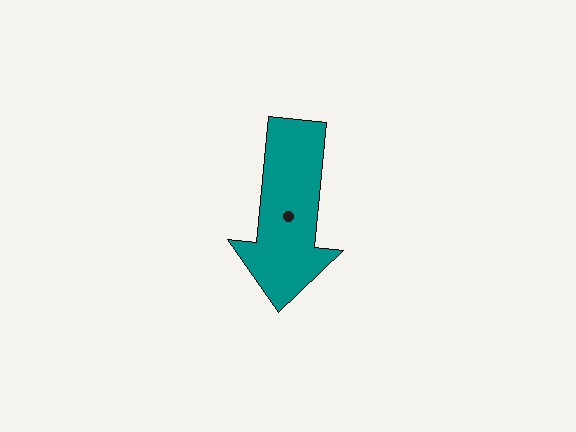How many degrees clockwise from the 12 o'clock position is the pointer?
Approximately 185 degrees.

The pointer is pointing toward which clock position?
Roughly 6 o'clock.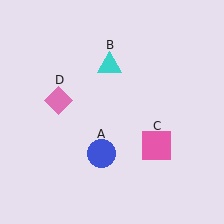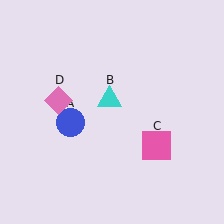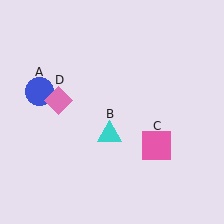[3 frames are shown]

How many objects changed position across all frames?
2 objects changed position: blue circle (object A), cyan triangle (object B).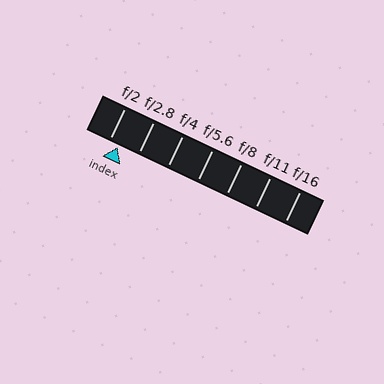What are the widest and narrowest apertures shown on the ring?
The widest aperture shown is f/2 and the narrowest is f/16.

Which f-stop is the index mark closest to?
The index mark is closest to f/2.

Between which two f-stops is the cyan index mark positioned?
The index mark is between f/2 and f/2.8.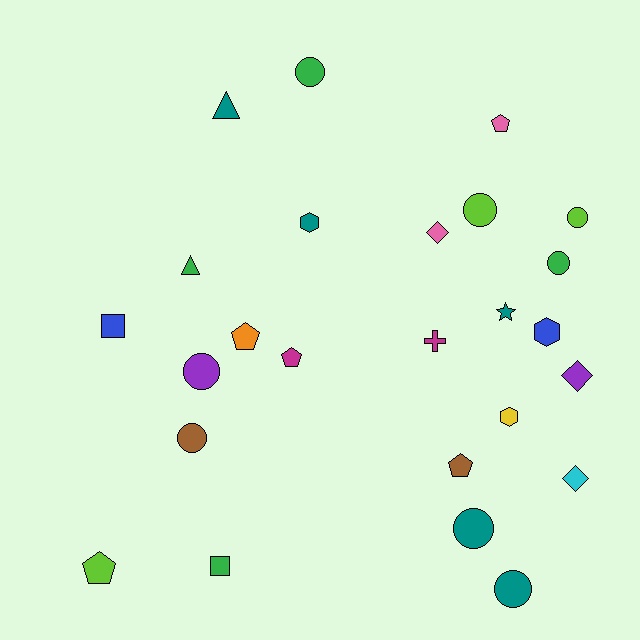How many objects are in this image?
There are 25 objects.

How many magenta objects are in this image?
There are 2 magenta objects.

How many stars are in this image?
There is 1 star.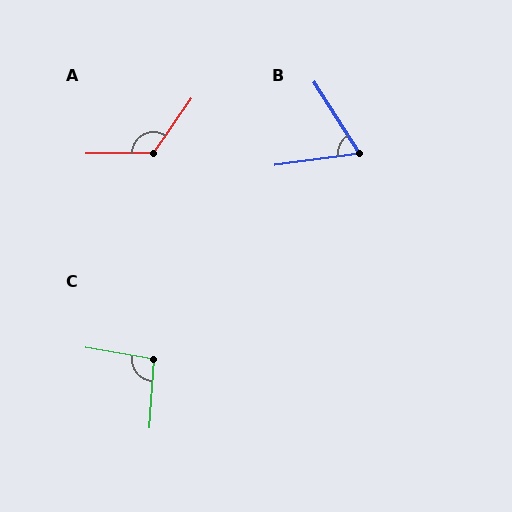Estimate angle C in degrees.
Approximately 96 degrees.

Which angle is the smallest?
B, at approximately 65 degrees.